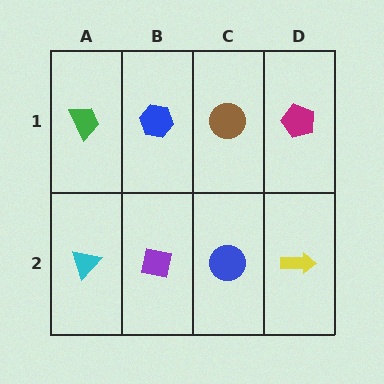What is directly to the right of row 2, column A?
A purple square.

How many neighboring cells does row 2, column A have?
2.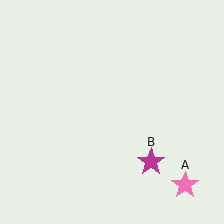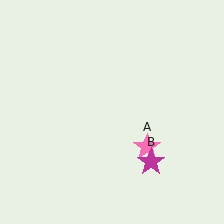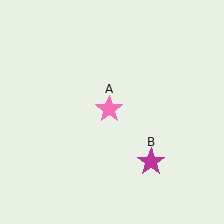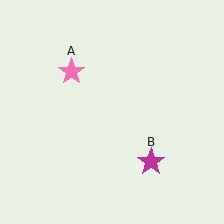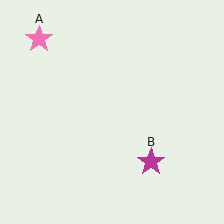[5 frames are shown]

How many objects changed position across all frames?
1 object changed position: pink star (object A).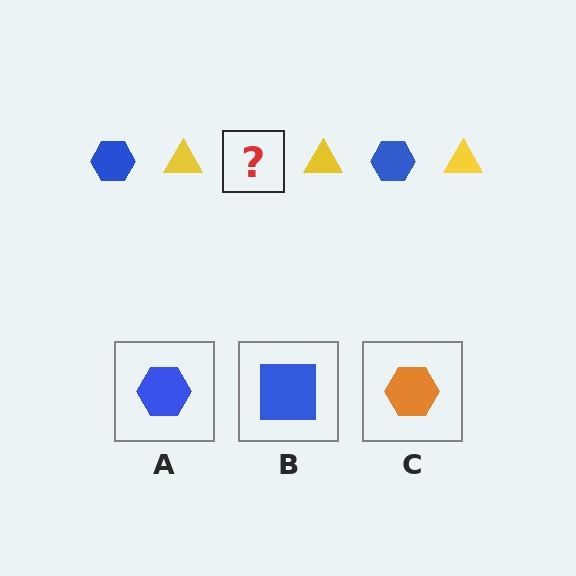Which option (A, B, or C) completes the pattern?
A.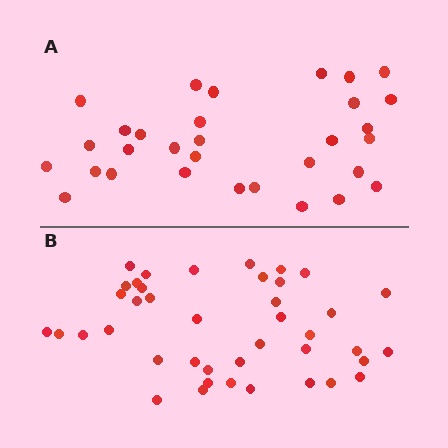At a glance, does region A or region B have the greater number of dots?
Region B (the bottom region) has more dots.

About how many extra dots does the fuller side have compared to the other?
Region B has roughly 10 or so more dots than region A.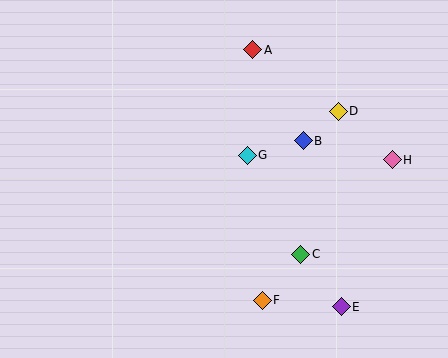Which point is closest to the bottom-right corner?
Point E is closest to the bottom-right corner.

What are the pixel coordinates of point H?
Point H is at (392, 160).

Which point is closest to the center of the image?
Point G at (247, 155) is closest to the center.